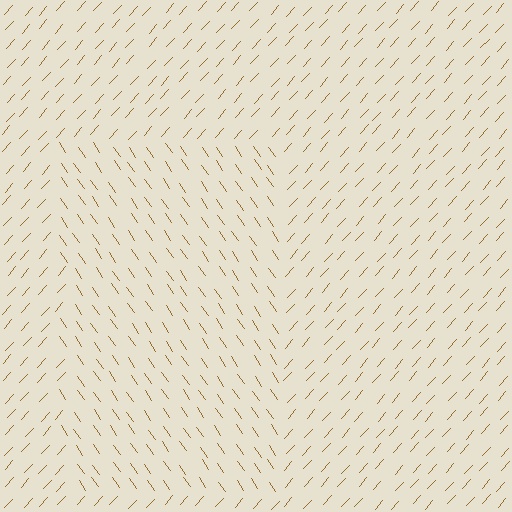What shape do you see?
I see a rectangle.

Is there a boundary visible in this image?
Yes, there is a texture boundary formed by a change in line orientation.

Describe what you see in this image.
The image is filled with small brown line segments. A rectangle region in the image has lines oriented differently from the surrounding lines, creating a visible texture boundary.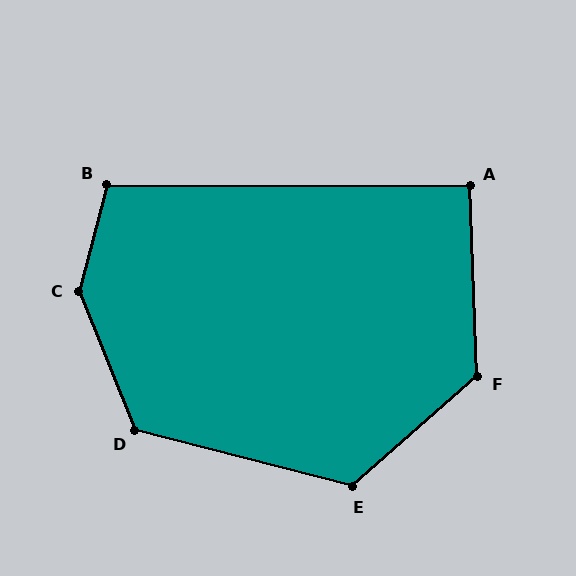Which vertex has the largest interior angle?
C, at approximately 144 degrees.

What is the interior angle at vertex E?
Approximately 124 degrees (obtuse).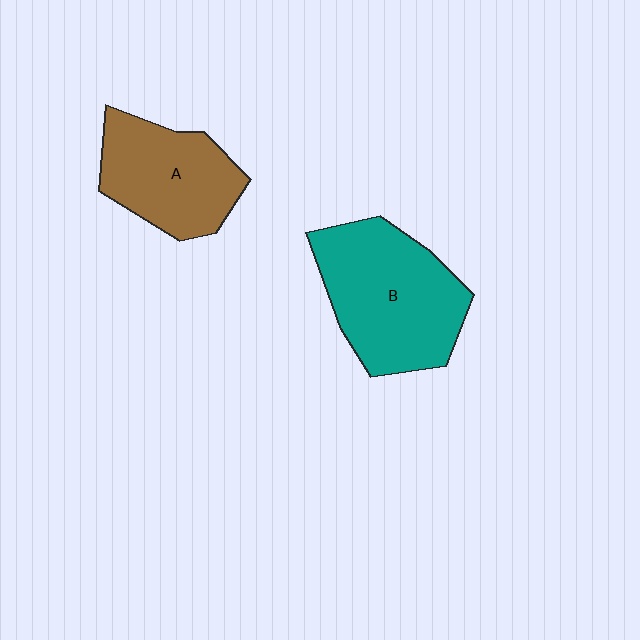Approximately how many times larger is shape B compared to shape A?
Approximately 1.3 times.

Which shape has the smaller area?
Shape A (brown).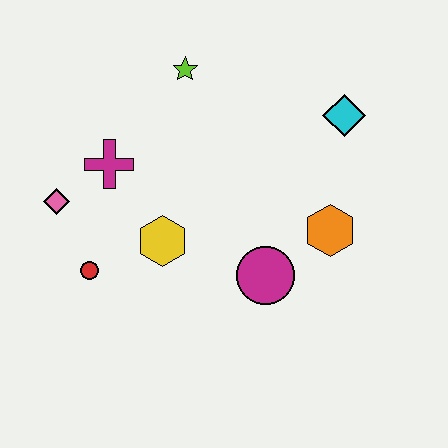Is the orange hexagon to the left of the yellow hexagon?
No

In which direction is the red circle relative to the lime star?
The red circle is below the lime star.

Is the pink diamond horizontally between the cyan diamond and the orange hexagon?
No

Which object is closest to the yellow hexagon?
The red circle is closest to the yellow hexagon.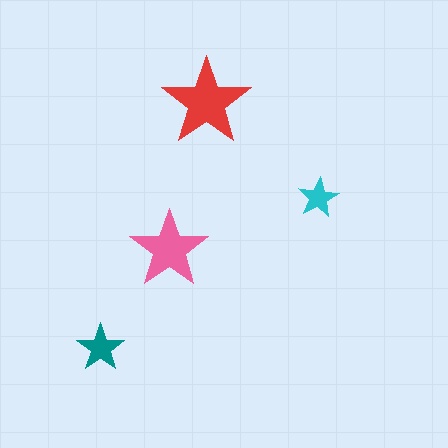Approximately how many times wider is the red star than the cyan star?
About 2 times wider.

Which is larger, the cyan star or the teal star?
The teal one.